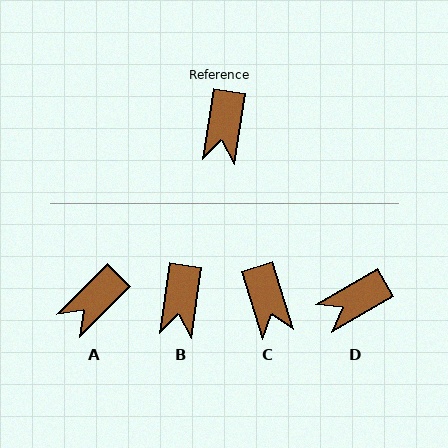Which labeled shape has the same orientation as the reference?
B.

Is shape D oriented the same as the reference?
No, it is off by about 52 degrees.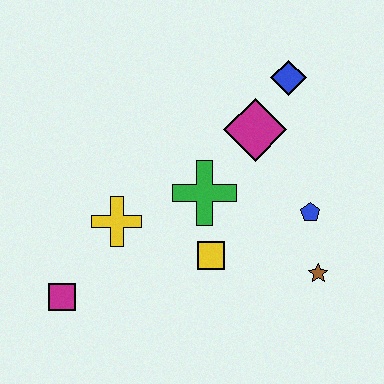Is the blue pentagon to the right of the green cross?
Yes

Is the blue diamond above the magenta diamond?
Yes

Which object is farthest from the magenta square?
The blue diamond is farthest from the magenta square.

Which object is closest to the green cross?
The yellow square is closest to the green cross.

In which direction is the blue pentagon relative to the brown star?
The blue pentagon is above the brown star.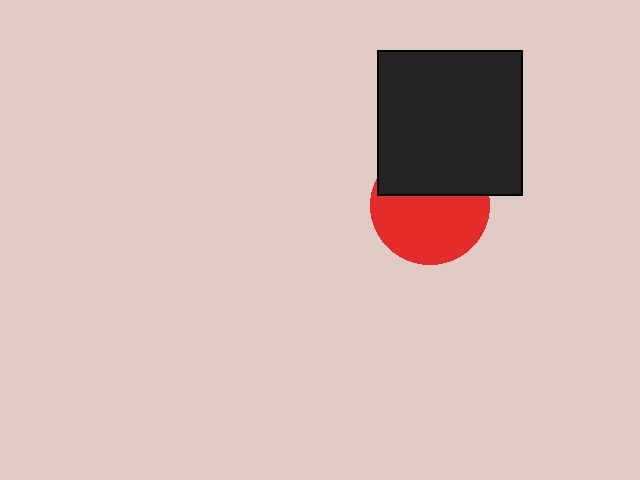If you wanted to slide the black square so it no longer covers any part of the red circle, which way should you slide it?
Slide it up — that is the most direct way to separate the two shapes.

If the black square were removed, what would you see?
You would see the complete red circle.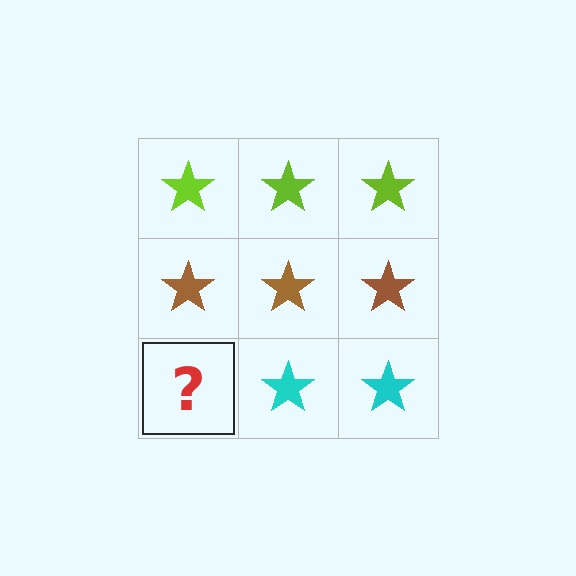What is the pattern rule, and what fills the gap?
The rule is that each row has a consistent color. The gap should be filled with a cyan star.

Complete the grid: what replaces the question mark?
The question mark should be replaced with a cyan star.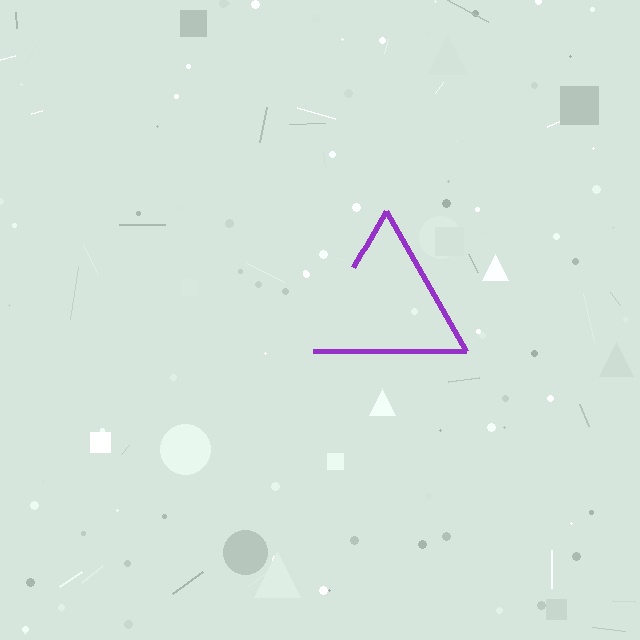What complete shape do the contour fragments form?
The contour fragments form a triangle.